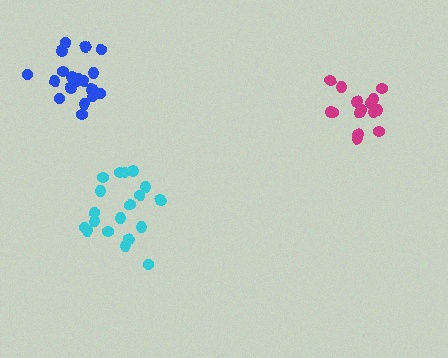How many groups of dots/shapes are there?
There are 3 groups.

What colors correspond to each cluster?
The clusters are colored: cyan, magenta, blue.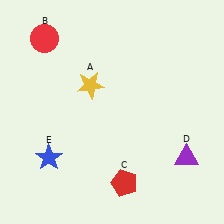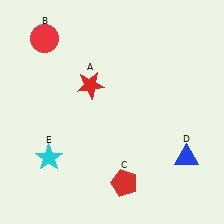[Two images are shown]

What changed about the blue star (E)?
In Image 1, E is blue. In Image 2, it changed to cyan.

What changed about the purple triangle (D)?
In Image 1, D is purple. In Image 2, it changed to blue.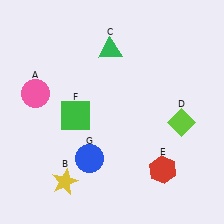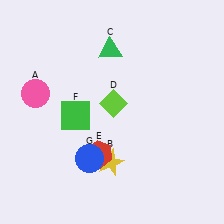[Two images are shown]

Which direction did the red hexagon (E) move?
The red hexagon (E) moved left.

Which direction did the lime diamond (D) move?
The lime diamond (D) moved left.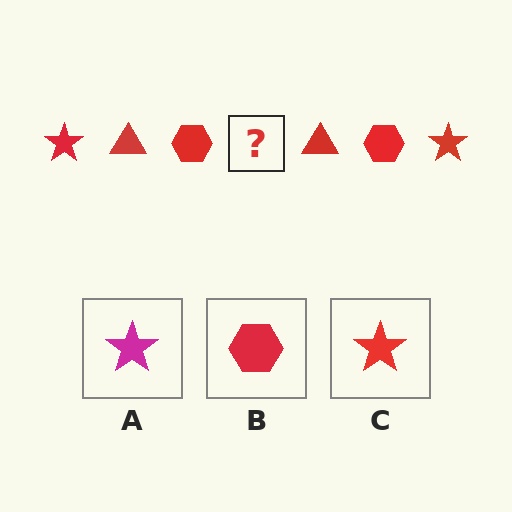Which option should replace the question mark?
Option C.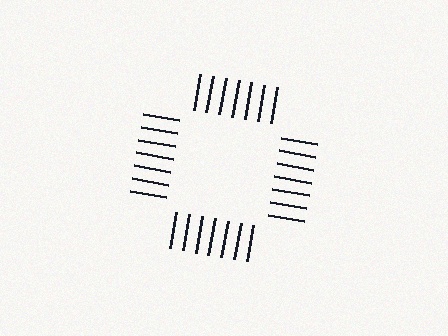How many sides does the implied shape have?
4 sides — the line-ends trace a square.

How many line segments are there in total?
28 — 7 along each of the 4 edges.